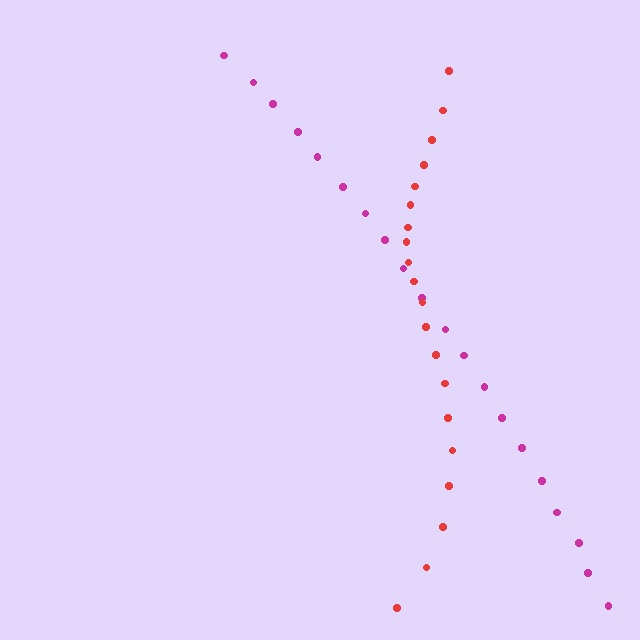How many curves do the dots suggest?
There are 2 distinct paths.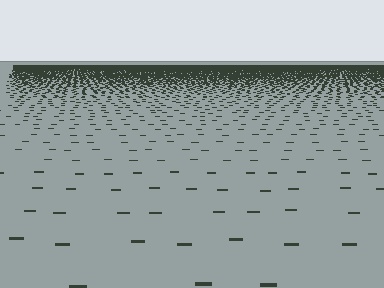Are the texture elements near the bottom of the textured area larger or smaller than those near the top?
Larger. Near the bottom, elements are closer to the viewer and appear at a bigger on-screen size.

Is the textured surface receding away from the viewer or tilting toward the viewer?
The surface is receding away from the viewer. Texture elements get smaller and denser toward the top.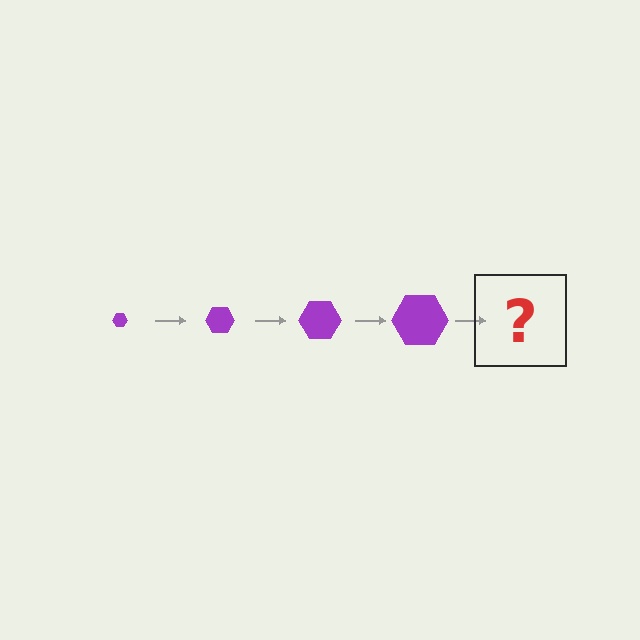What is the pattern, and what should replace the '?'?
The pattern is that the hexagon gets progressively larger each step. The '?' should be a purple hexagon, larger than the previous one.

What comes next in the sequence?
The next element should be a purple hexagon, larger than the previous one.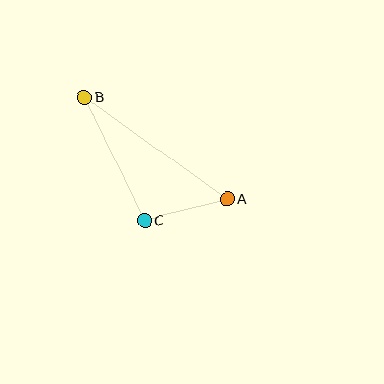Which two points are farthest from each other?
Points A and B are farthest from each other.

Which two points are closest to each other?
Points A and C are closest to each other.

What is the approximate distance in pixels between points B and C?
The distance between B and C is approximately 137 pixels.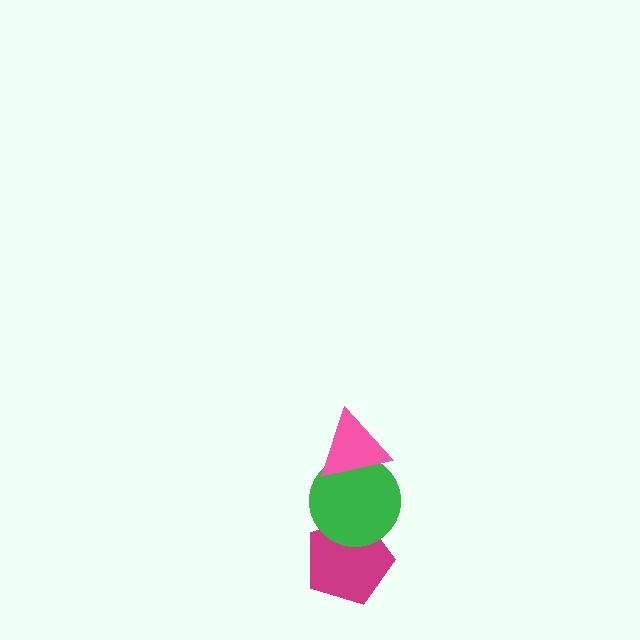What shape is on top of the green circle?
The pink triangle is on top of the green circle.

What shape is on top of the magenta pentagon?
The green circle is on top of the magenta pentagon.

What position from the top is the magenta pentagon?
The magenta pentagon is 3rd from the top.